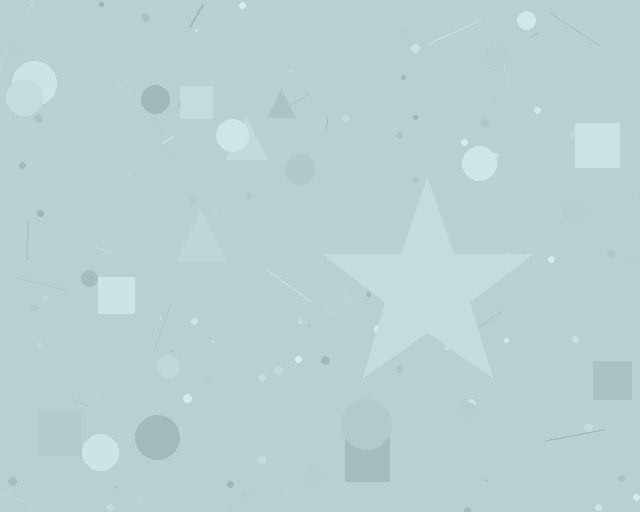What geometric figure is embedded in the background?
A star is embedded in the background.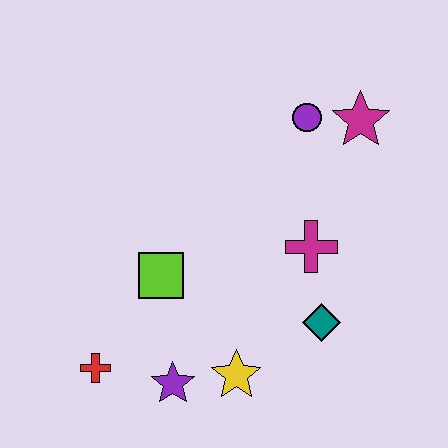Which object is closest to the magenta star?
The purple circle is closest to the magenta star.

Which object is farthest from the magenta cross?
The red cross is farthest from the magenta cross.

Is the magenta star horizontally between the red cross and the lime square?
No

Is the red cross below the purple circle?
Yes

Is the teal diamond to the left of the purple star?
No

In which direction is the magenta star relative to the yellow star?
The magenta star is above the yellow star.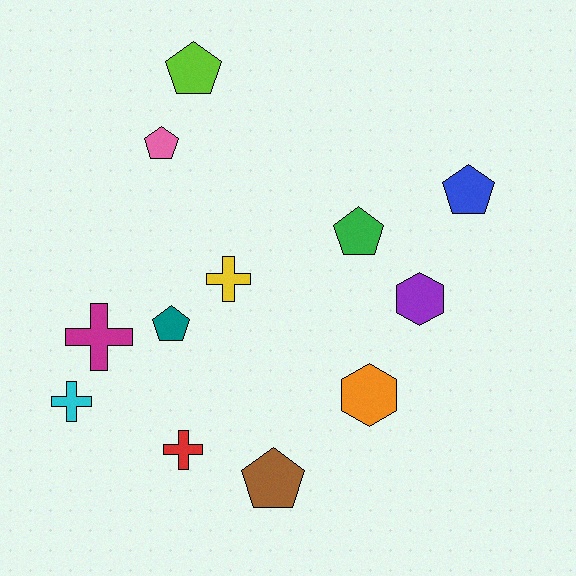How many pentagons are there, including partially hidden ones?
There are 6 pentagons.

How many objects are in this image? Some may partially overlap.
There are 12 objects.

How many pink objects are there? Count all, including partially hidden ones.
There is 1 pink object.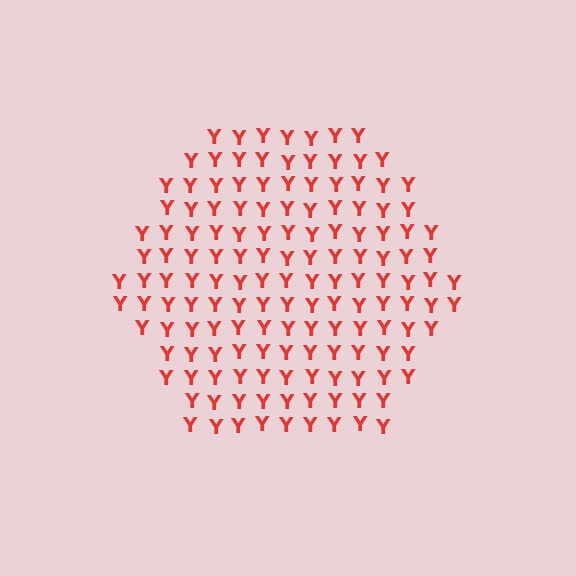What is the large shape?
The large shape is a hexagon.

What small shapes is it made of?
It is made of small letter Y's.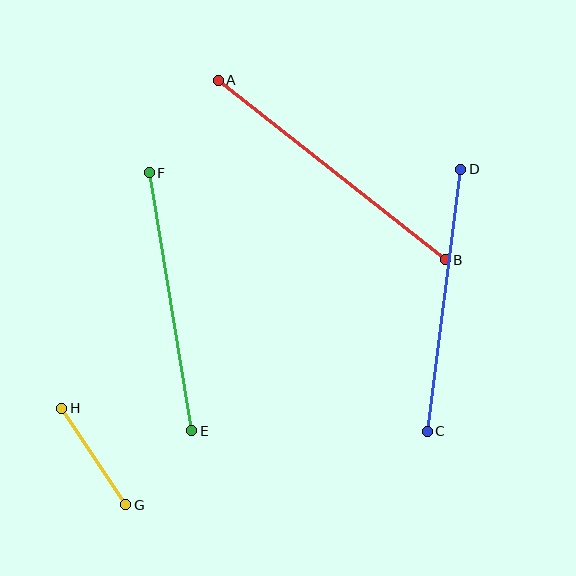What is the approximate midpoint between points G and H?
The midpoint is at approximately (94, 456) pixels.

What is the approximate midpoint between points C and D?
The midpoint is at approximately (444, 300) pixels.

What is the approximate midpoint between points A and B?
The midpoint is at approximately (332, 170) pixels.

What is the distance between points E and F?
The distance is approximately 262 pixels.